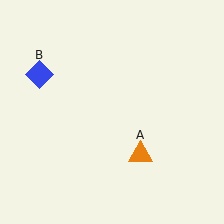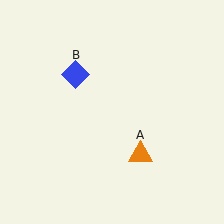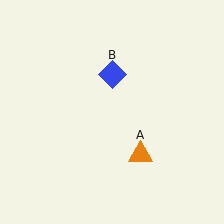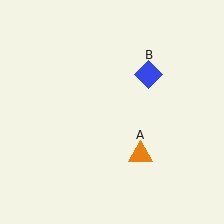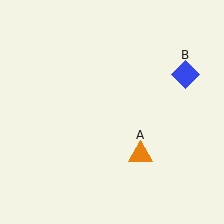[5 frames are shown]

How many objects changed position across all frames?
1 object changed position: blue diamond (object B).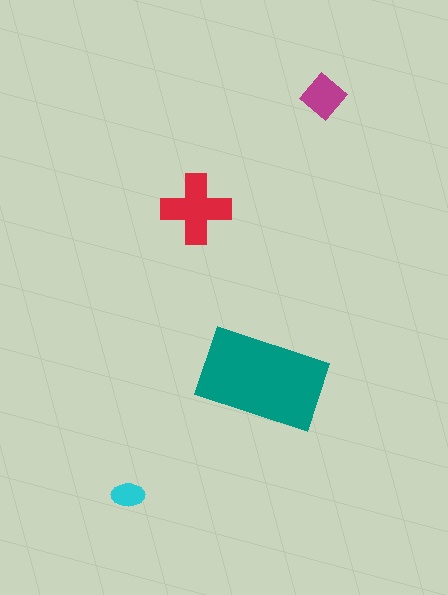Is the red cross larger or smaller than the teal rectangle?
Smaller.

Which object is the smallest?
The cyan ellipse.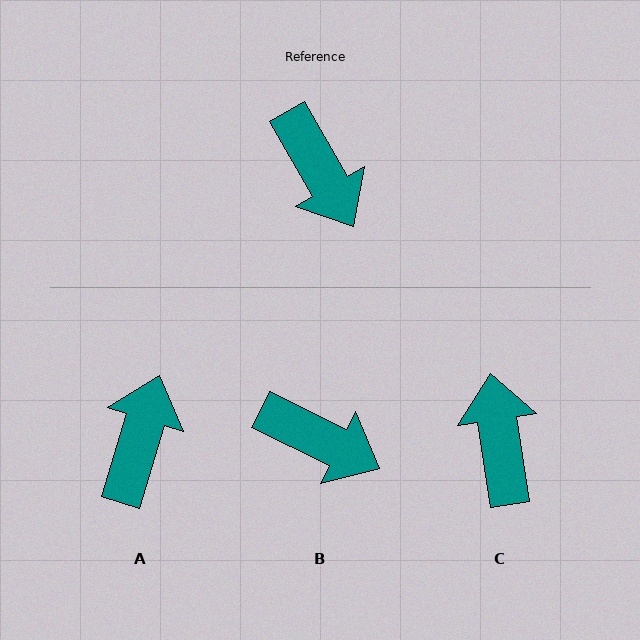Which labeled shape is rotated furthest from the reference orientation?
C, about 159 degrees away.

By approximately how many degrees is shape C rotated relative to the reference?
Approximately 159 degrees counter-clockwise.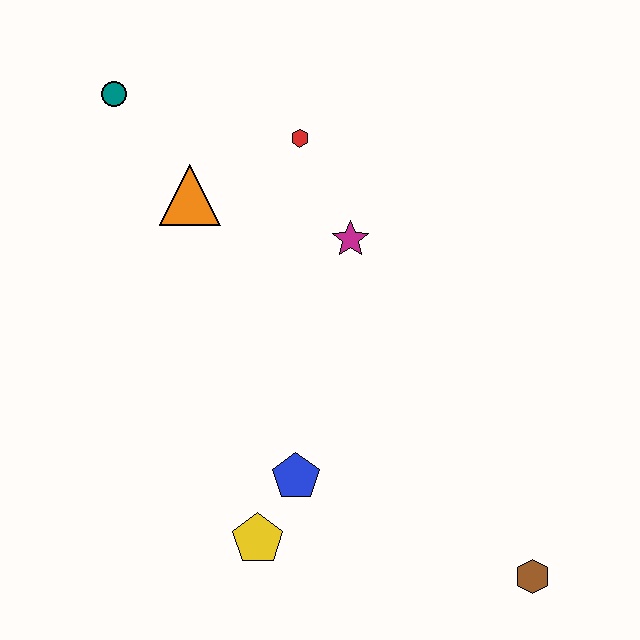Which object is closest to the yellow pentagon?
The blue pentagon is closest to the yellow pentagon.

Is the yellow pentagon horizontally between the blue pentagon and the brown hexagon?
No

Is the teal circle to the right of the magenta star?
No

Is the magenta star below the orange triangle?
Yes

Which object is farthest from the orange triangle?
The brown hexagon is farthest from the orange triangle.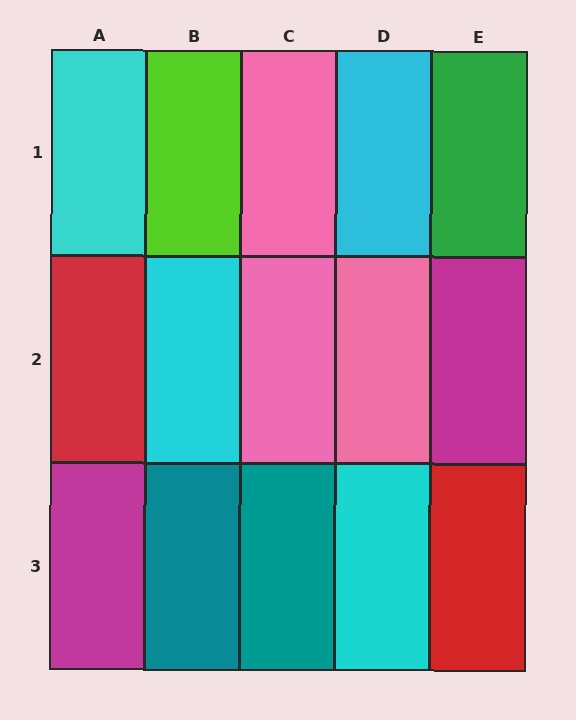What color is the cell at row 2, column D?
Pink.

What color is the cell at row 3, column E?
Red.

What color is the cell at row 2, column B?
Cyan.